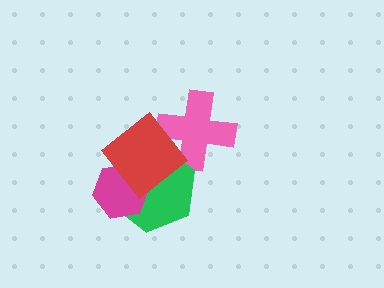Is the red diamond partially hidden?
No, no other shape covers it.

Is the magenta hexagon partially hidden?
Yes, it is partially covered by another shape.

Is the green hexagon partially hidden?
Yes, it is partially covered by another shape.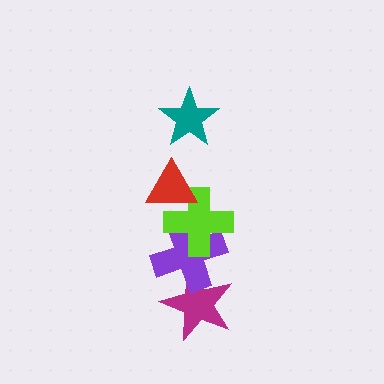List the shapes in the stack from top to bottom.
From top to bottom: the teal star, the red triangle, the lime cross, the purple cross, the magenta star.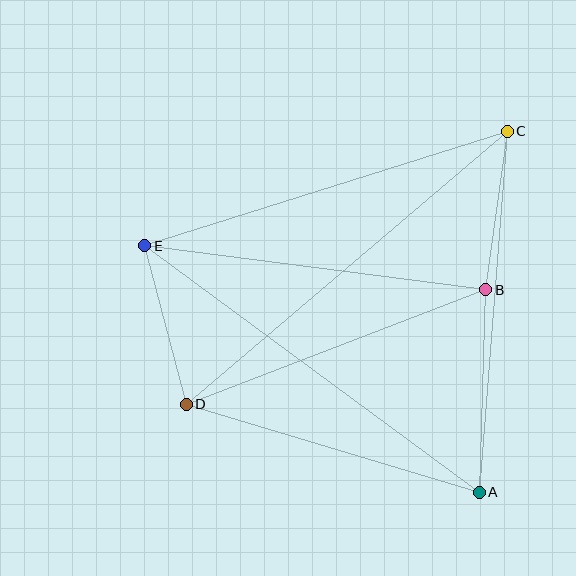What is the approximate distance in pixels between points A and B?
The distance between A and B is approximately 203 pixels.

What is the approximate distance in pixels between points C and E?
The distance between C and E is approximately 380 pixels.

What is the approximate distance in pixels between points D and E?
The distance between D and E is approximately 164 pixels.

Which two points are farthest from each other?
Points C and D are farthest from each other.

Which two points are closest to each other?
Points B and C are closest to each other.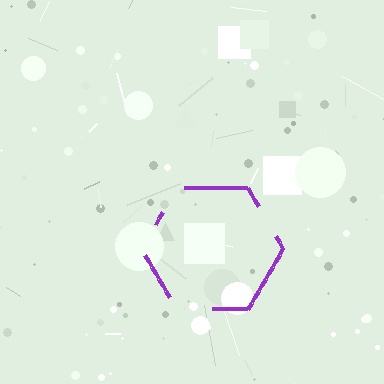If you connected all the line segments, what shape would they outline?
They would outline a hexagon.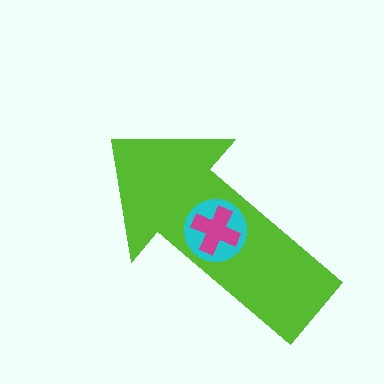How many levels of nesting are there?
3.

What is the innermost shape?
The magenta cross.